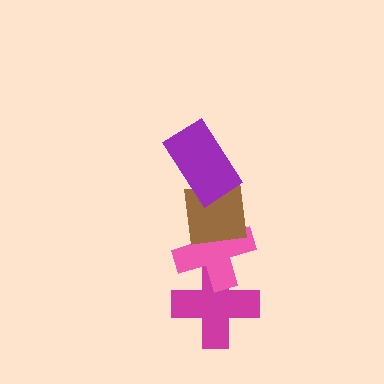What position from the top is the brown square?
The brown square is 2nd from the top.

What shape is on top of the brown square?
The purple rectangle is on top of the brown square.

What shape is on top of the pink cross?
The brown square is on top of the pink cross.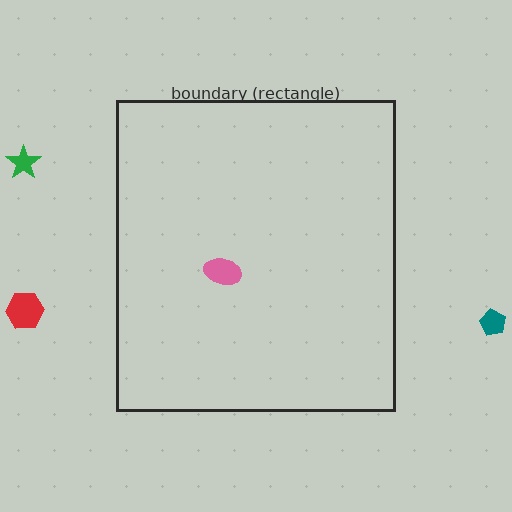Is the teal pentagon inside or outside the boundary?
Outside.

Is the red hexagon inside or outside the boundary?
Outside.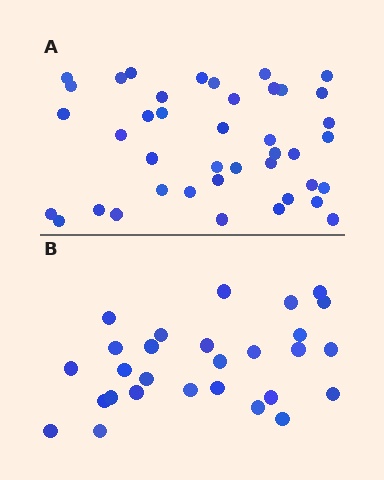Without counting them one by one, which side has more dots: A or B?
Region A (the top region) has more dots.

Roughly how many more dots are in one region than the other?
Region A has approximately 15 more dots than region B.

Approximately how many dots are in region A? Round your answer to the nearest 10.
About 40 dots. (The exact count is 41, which rounds to 40.)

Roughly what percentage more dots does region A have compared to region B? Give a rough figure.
About 45% more.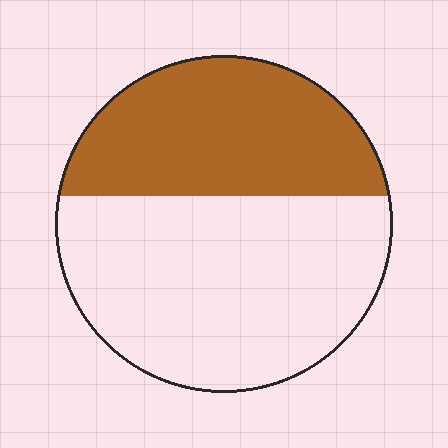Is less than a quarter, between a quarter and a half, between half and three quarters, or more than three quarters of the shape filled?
Between a quarter and a half.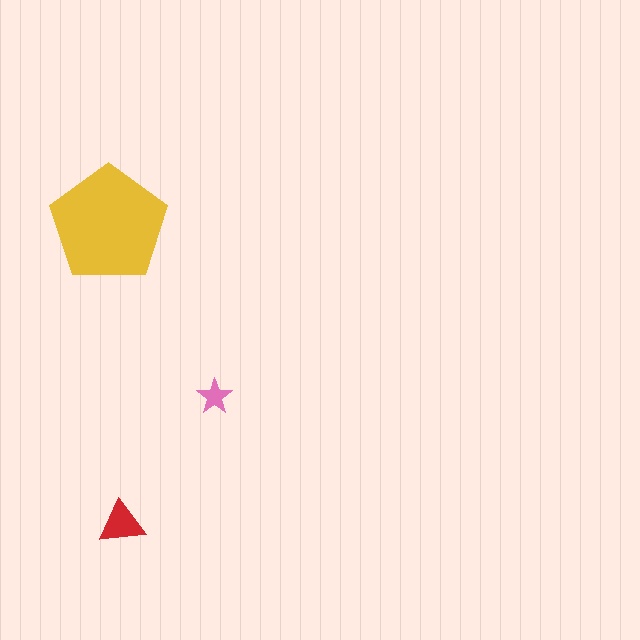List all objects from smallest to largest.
The pink star, the red triangle, the yellow pentagon.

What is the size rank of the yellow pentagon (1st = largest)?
1st.